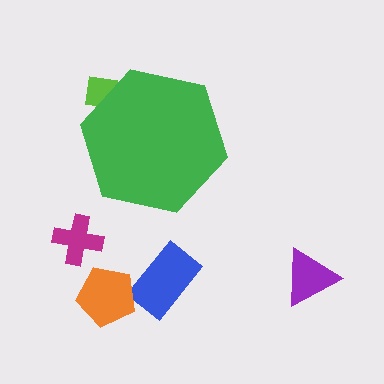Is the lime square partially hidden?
Yes, the lime square is partially hidden behind the green hexagon.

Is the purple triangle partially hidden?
No, the purple triangle is fully visible.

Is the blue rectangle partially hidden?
No, the blue rectangle is fully visible.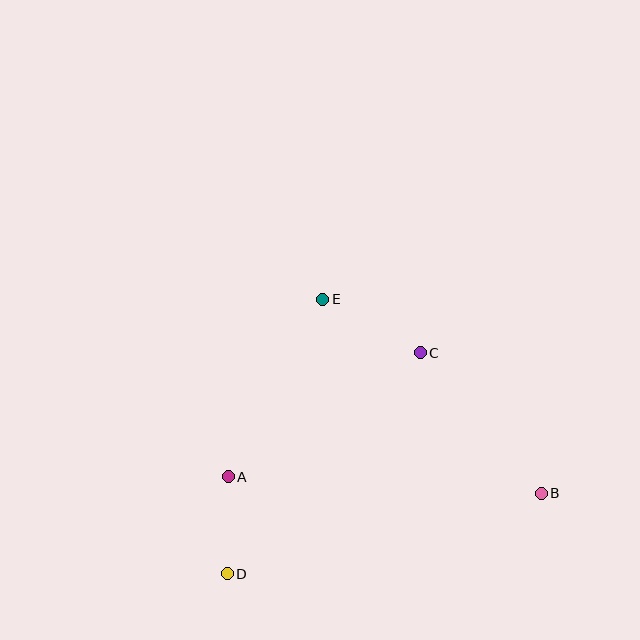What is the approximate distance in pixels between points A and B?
The distance between A and B is approximately 313 pixels.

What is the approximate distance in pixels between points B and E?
The distance between B and E is approximately 293 pixels.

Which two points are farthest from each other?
Points B and D are farthest from each other.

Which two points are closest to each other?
Points A and D are closest to each other.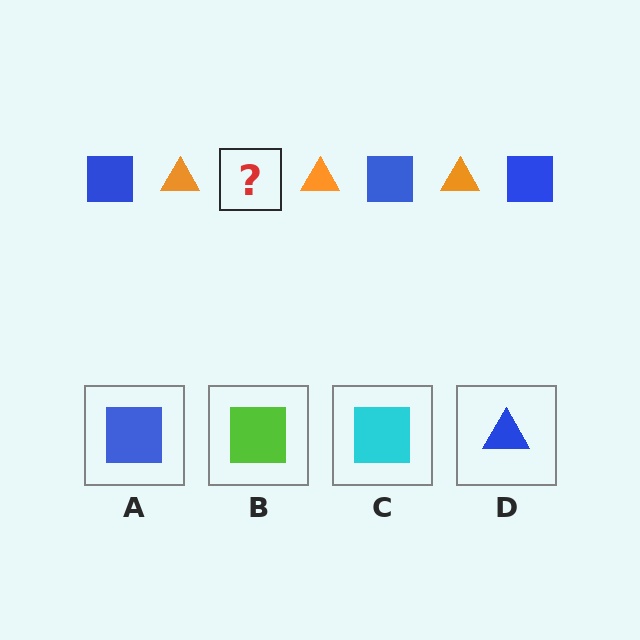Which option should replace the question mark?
Option A.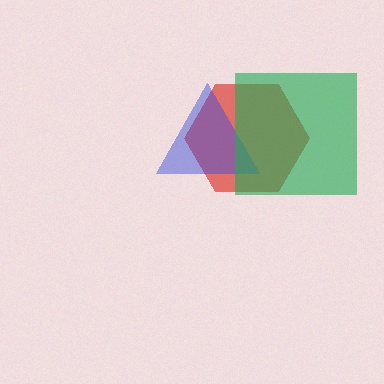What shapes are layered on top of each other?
The layered shapes are: a red hexagon, a blue triangle, a green square.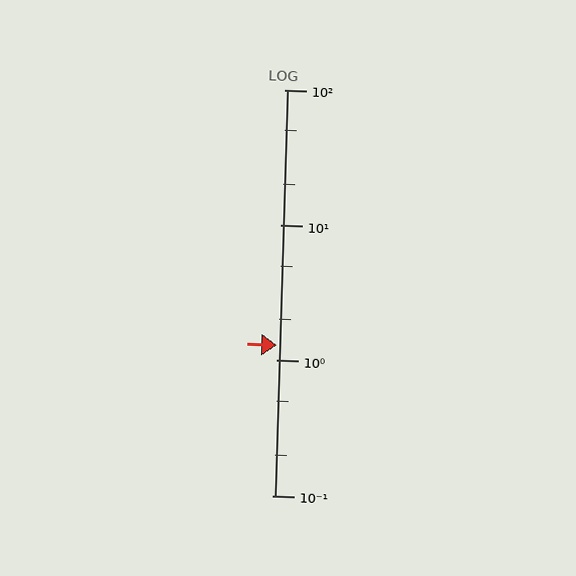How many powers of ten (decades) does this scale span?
The scale spans 3 decades, from 0.1 to 100.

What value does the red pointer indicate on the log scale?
The pointer indicates approximately 1.3.